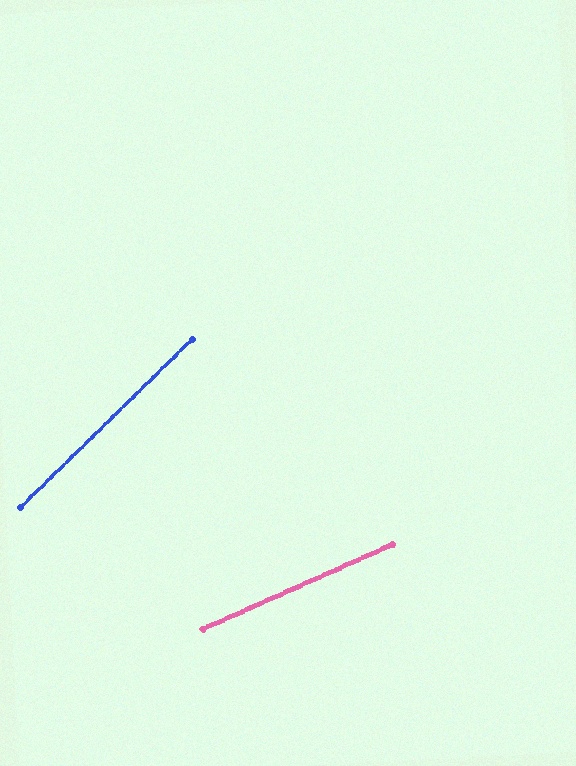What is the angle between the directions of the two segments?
Approximately 20 degrees.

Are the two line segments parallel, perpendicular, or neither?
Neither parallel nor perpendicular — they differ by about 20°.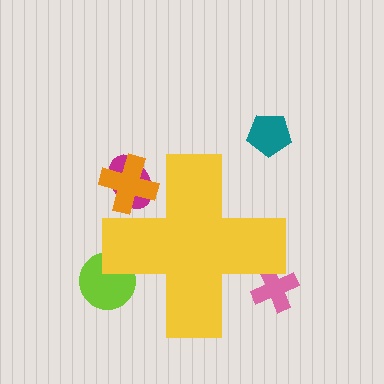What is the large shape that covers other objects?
A yellow cross.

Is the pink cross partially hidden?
Yes, the pink cross is partially hidden behind the yellow cross.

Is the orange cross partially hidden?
Yes, the orange cross is partially hidden behind the yellow cross.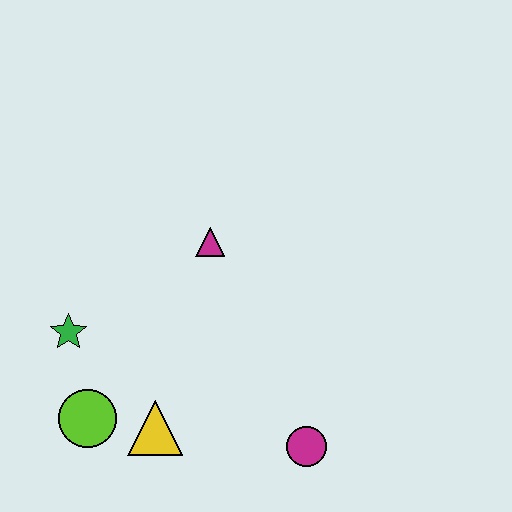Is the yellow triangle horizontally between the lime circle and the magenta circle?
Yes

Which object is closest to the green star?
The lime circle is closest to the green star.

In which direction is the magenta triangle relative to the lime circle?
The magenta triangle is above the lime circle.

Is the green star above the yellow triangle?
Yes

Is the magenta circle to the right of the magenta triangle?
Yes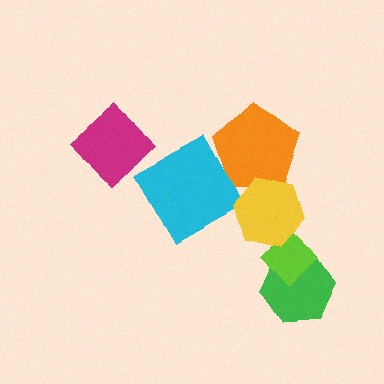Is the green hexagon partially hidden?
Yes, it is partially covered by another shape.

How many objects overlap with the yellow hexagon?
2 objects overlap with the yellow hexagon.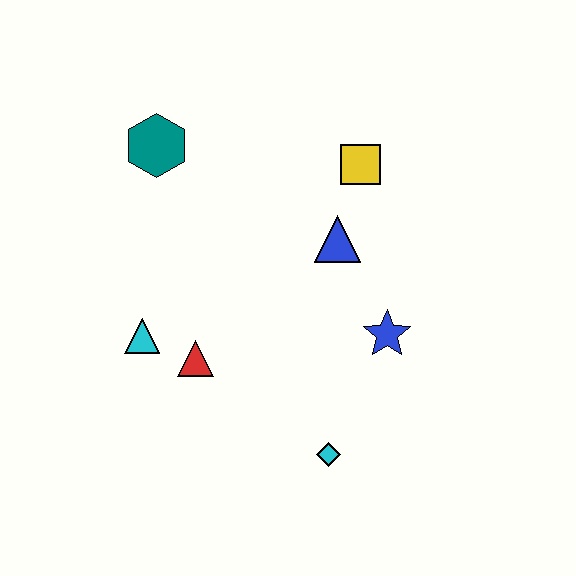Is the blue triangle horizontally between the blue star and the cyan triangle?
Yes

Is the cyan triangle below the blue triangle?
Yes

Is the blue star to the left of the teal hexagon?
No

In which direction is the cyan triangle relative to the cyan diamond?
The cyan triangle is to the left of the cyan diamond.